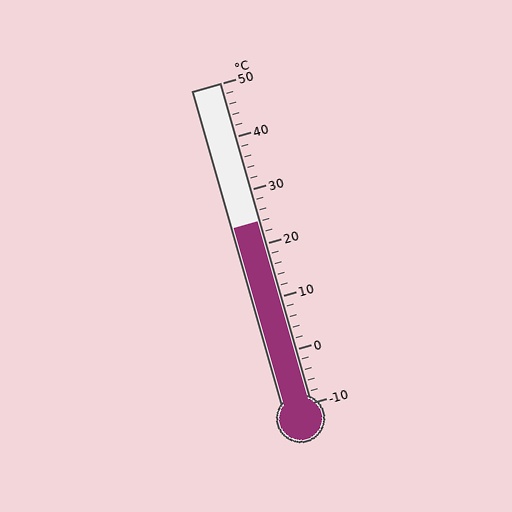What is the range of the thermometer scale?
The thermometer scale ranges from -10°C to 50°C.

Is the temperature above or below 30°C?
The temperature is below 30°C.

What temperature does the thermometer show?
The thermometer shows approximately 24°C.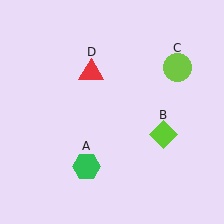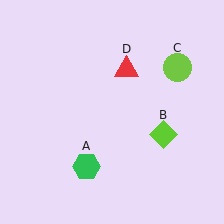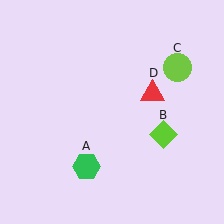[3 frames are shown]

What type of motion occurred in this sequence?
The red triangle (object D) rotated clockwise around the center of the scene.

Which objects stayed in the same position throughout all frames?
Green hexagon (object A) and lime diamond (object B) and lime circle (object C) remained stationary.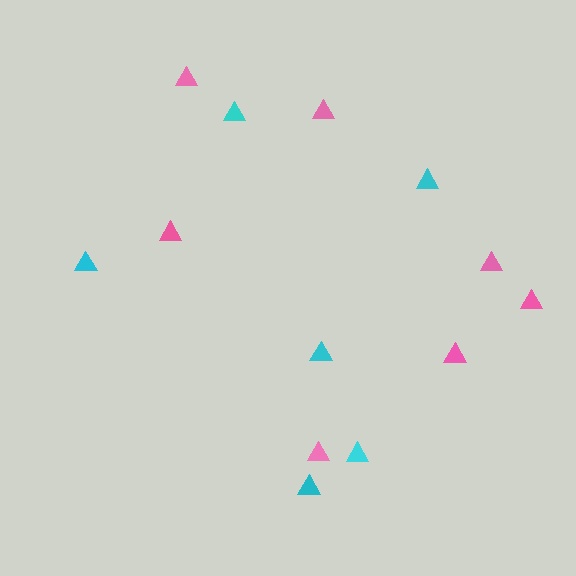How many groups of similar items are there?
There are 2 groups: one group of cyan triangles (6) and one group of pink triangles (7).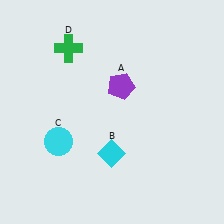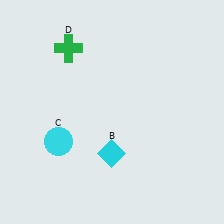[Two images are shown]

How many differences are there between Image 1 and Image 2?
There is 1 difference between the two images.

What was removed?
The purple pentagon (A) was removed in Image 2.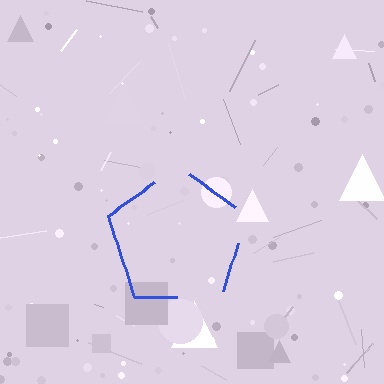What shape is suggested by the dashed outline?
The dashed outline suggests a pentagon.